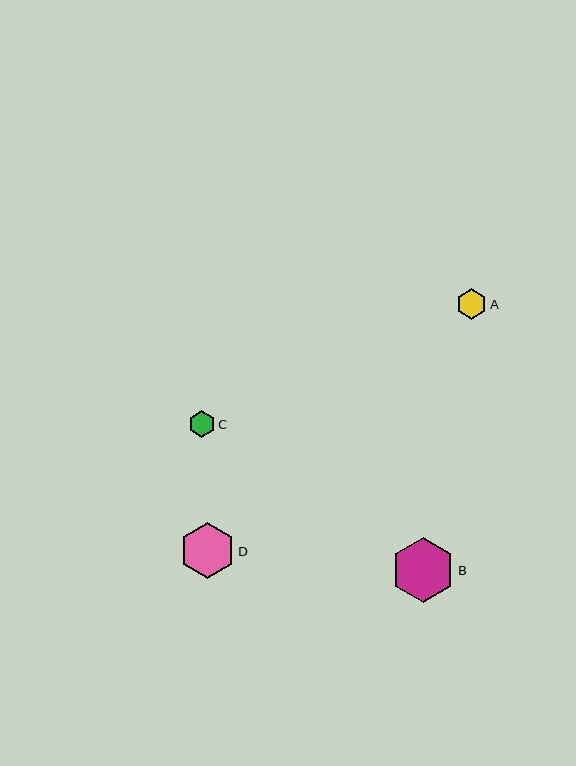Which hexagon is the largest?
Hexagon B is the largest with a size of approximately 64 pixels.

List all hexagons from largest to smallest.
From largest to smallest: B, D, A, C.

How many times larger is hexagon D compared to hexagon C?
Hexagon D is approximately 2.1 times the size of hexagon C.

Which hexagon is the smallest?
Hexagon C is the smallest with a size of approximately 27 pixels.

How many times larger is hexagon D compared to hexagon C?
Hexagon D is approximately 2.1 times the size of hexagon C.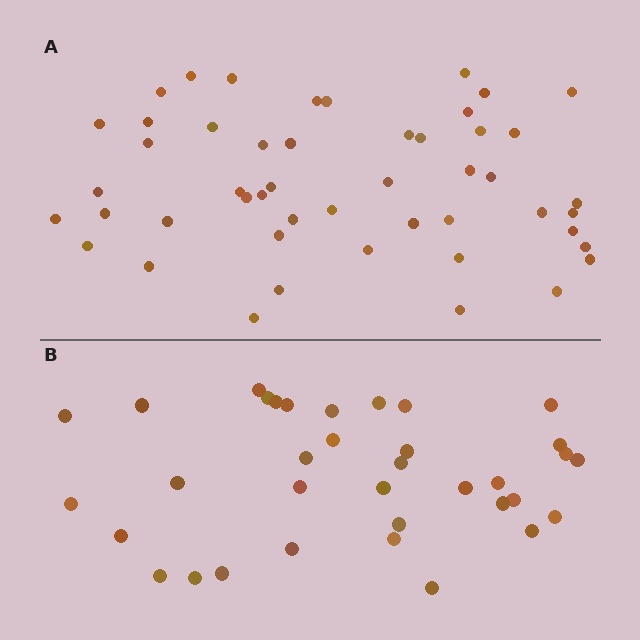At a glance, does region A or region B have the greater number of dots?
Region A (the top region) has more dots.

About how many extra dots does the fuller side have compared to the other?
Region A has approximately 15 more dots than region B.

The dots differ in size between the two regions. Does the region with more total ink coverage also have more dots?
No. Region B has more total ink coverage because its dots are larger, but region A actually contains more individual dots. Total area can be misleading — the number of items is what matters here.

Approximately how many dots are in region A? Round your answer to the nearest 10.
About 50 dots. (The exact count is 49, which rounds to 50.)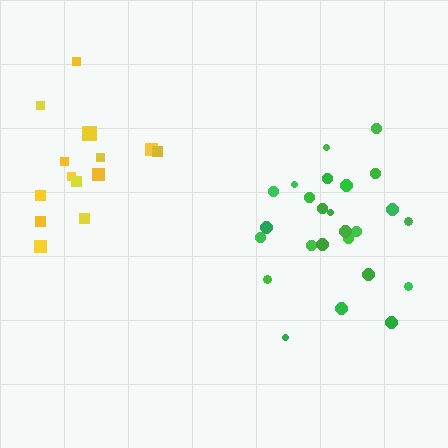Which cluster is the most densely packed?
Green.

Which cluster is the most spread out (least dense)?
Yellow.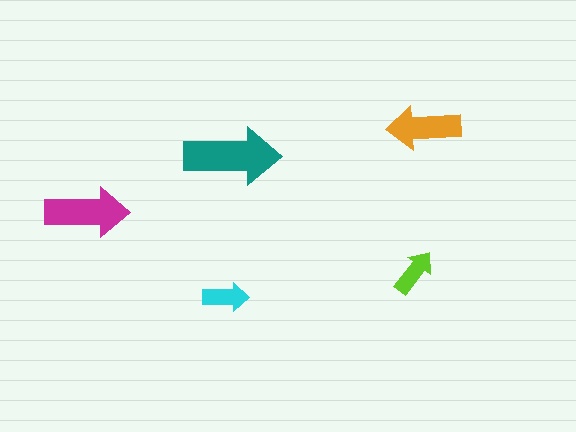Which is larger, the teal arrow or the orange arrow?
The teal one.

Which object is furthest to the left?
The magenta arrow is leftmost.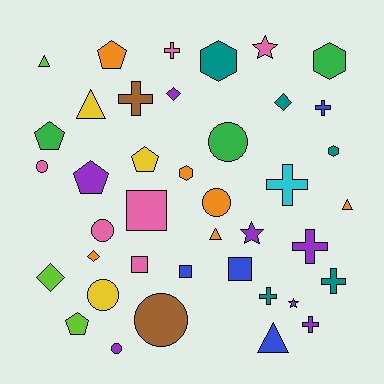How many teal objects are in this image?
There are 5 teal objects.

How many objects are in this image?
There are 40 objects.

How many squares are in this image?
There are 4 squares.